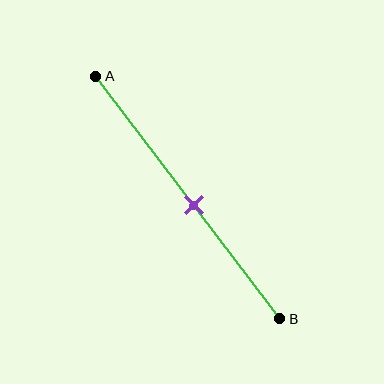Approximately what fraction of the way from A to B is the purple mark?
The purple mark is approximately 55% of the way from A to B.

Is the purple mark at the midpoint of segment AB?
No, the mark is at about 55% from A, not at the 50% midpoint.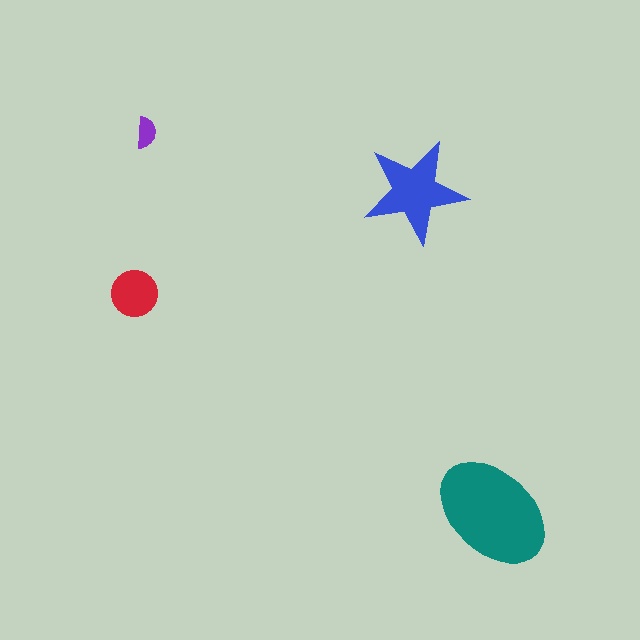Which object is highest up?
The purple semicircle is topmost.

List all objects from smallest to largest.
The purple semicircle, the red circle, the blue star, the teal ellipse.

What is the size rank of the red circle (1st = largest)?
3rd.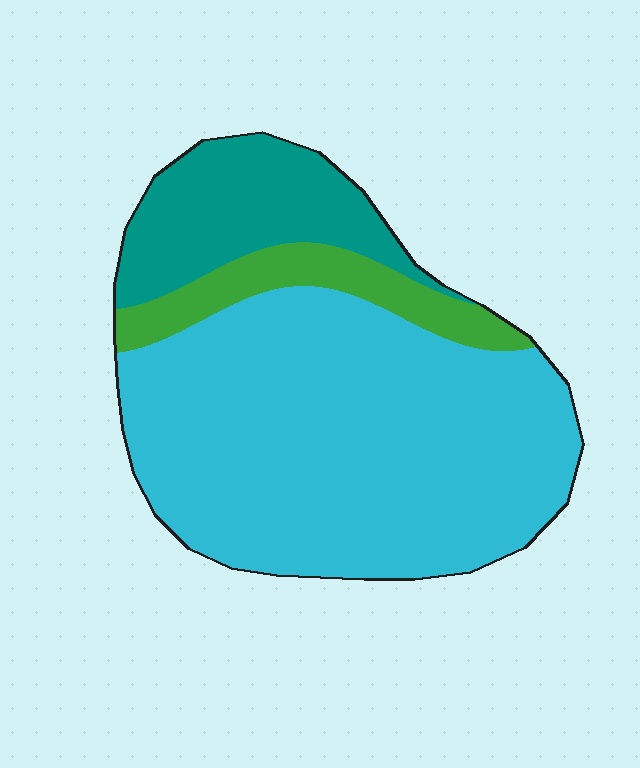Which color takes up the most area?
Cyan, at roughly 70%.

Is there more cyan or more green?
Cyan.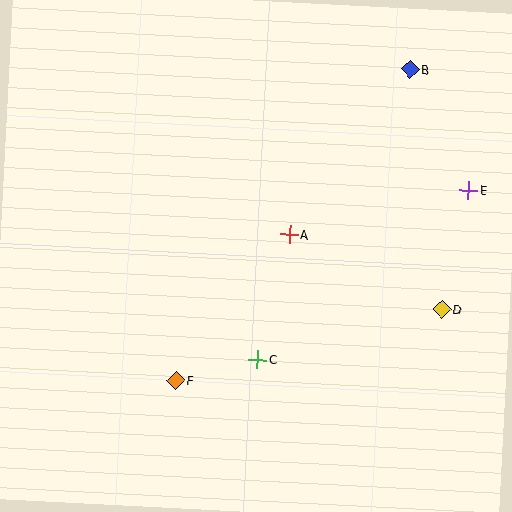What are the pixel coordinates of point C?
Point C is at (257, 360).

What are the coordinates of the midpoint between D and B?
The midpoint between D and B is at (426, 189).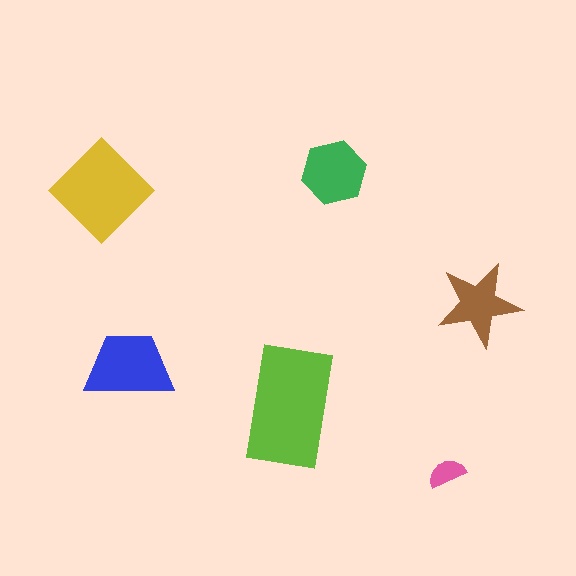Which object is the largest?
The lime rectangle.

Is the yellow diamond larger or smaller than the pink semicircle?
Larger.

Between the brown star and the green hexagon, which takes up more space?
The green hexagon.